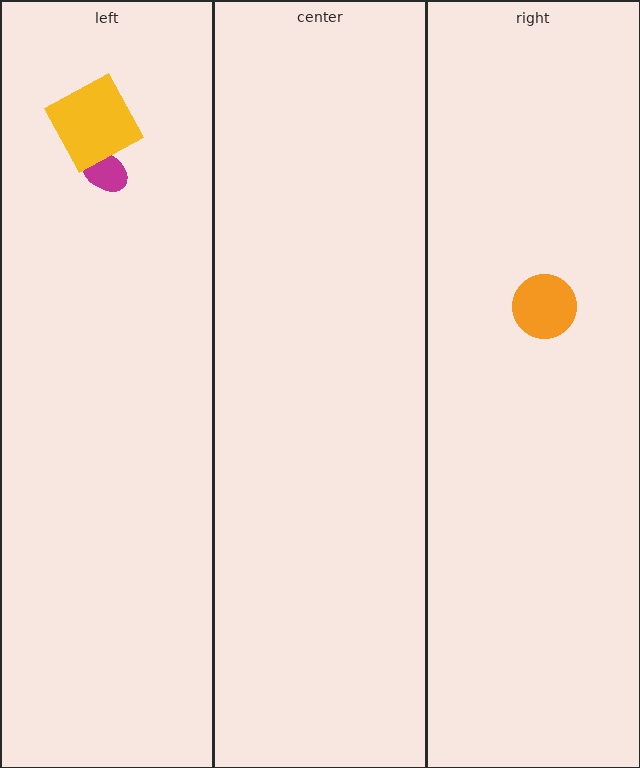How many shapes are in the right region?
1.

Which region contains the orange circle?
The right region.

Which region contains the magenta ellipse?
The left region.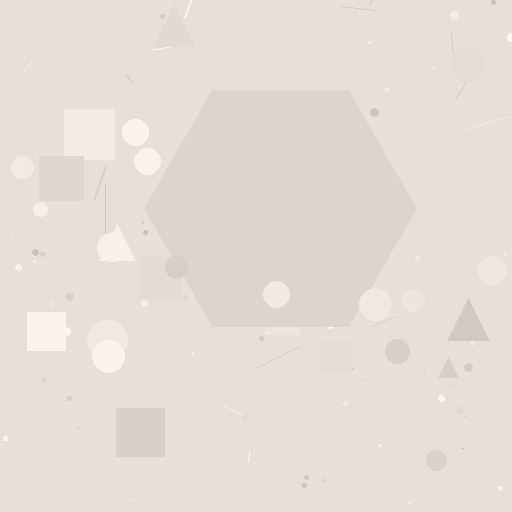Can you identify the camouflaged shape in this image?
The camouflaged shape is a hexagon.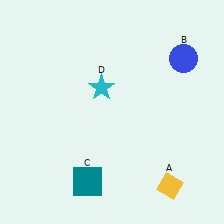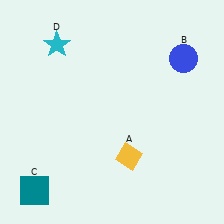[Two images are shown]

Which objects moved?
The objects that moved are: the yellow diamond (A), the teal square (C), the cyan star (D).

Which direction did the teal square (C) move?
The teal square (C) moved left.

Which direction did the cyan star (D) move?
The cyan star (D) moved left.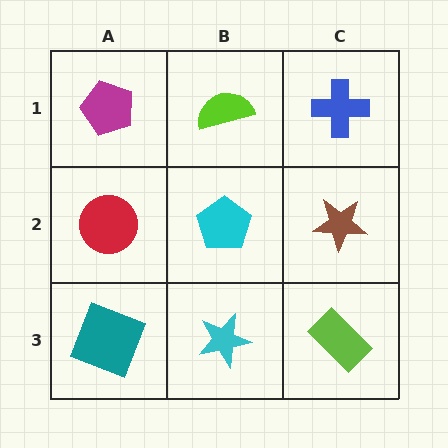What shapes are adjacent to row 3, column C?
A brown star (row 2, column C), a cyan star (row 3, column B).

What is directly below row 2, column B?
A cyan star.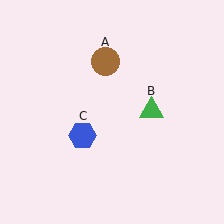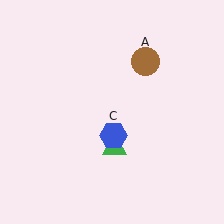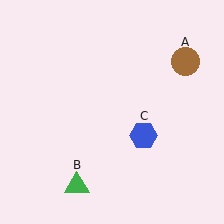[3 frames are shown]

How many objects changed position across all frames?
3 objects changed position: brown circle (object A), green triangle (object B), blue hexagon (object C).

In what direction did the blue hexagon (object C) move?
The blue hexagon (object C) moved right.